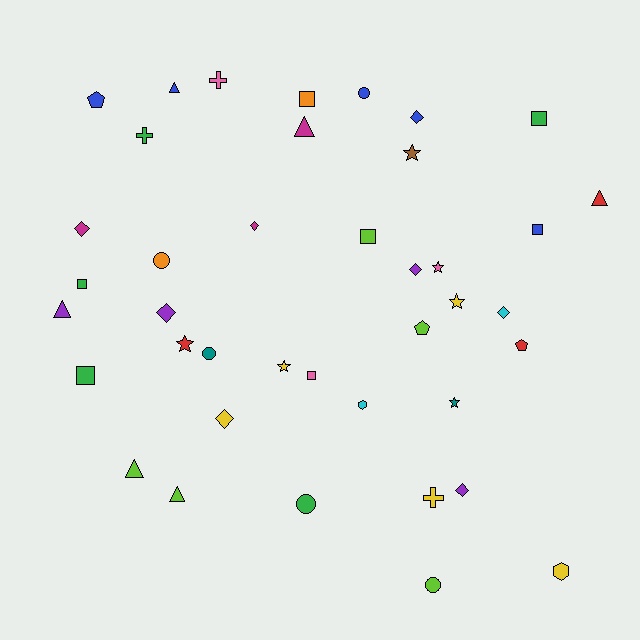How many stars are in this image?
There are 6 stars.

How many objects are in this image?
There are 40 objects.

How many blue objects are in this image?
There are 5 blue objects.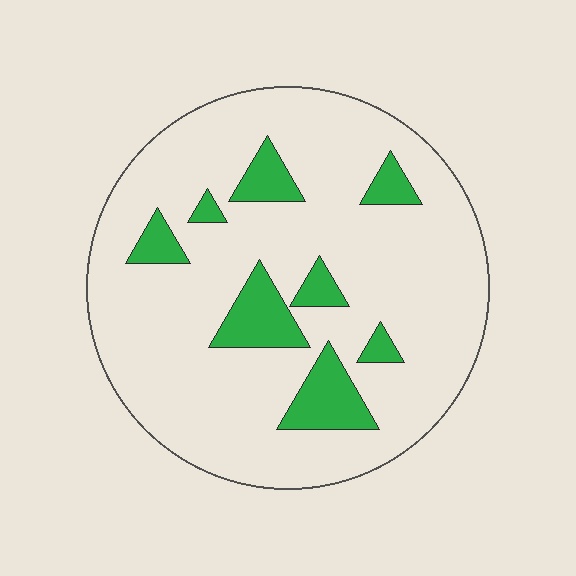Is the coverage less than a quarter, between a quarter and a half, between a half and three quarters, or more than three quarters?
Less than a quarter.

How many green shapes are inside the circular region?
8.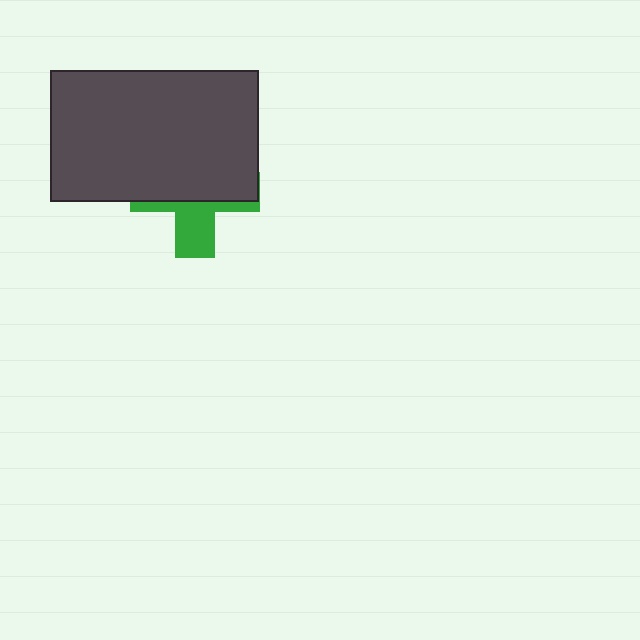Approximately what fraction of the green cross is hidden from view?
Roughly 64% of the green cross is hidden behind the dark gray rectangle.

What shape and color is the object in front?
The object in front is a dark gray rectangle.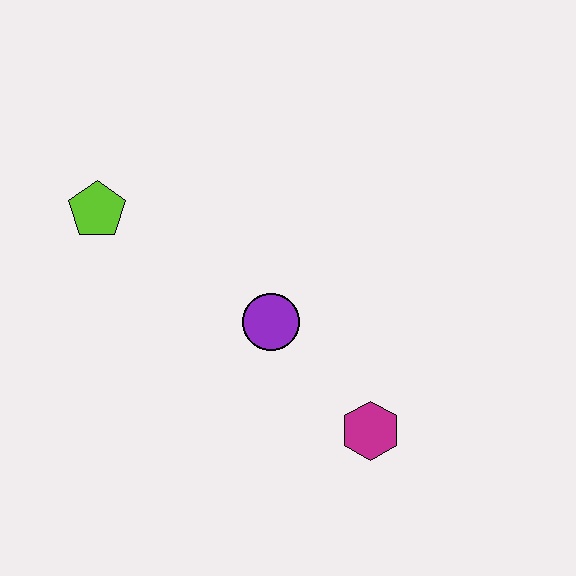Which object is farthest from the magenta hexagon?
The lime pentagon is farthest from the magenta hexagon.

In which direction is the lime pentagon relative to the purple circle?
The lime pentagon is to the left of the purple circle.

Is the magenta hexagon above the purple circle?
No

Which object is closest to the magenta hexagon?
The purple circle is closest to the magenta hexagon.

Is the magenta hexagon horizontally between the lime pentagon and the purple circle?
No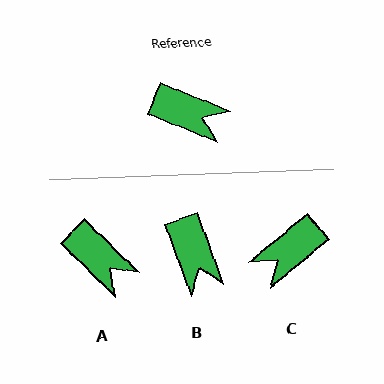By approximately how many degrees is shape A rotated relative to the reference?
Approximately 22 degrees clockwise.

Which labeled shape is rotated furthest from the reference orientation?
C, about 118 degrees away.